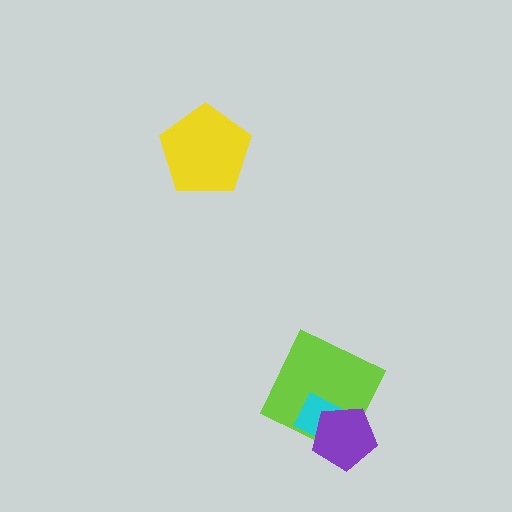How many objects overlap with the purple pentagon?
2 objects overlap with the purple pentagon.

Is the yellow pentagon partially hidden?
No, no other shape covers it.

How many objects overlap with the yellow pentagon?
0 objects overlap with the yellow pentagon.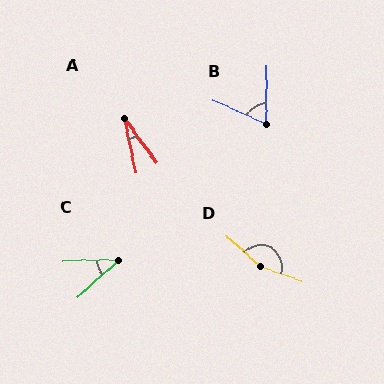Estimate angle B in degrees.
Approximately 67 degrees.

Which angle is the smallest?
A, at approximately 24 degrees.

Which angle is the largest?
D, at approximately 157 degrees.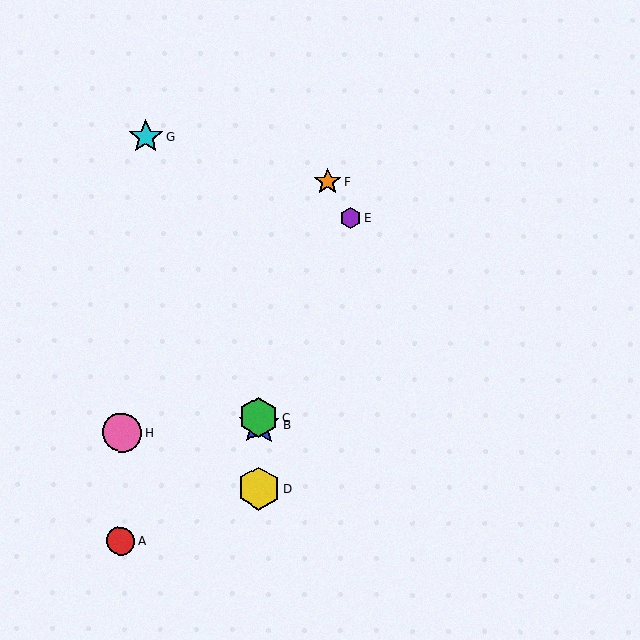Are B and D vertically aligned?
Yes, both are at x≈259.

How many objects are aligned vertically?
3 objects (B, C, D) are aligned vertically.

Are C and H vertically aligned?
No, C is at x≈259 and H is at x≈122.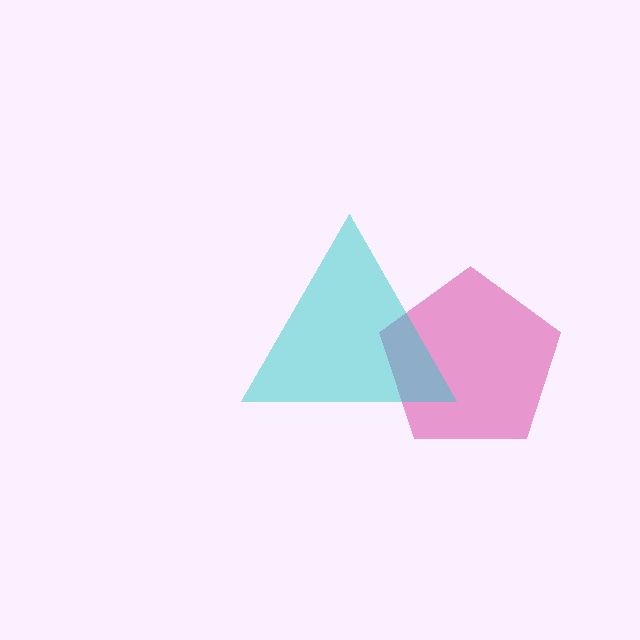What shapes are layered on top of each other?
The layered shapes are: a magenta pentagon, a cyan triangle.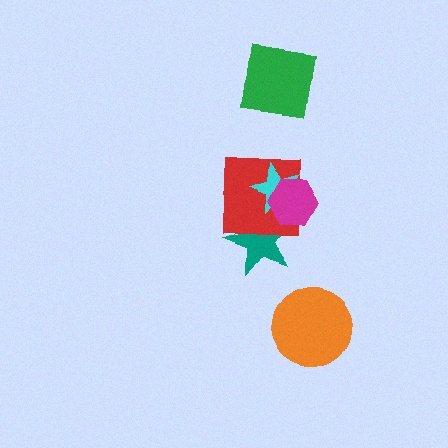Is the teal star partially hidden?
Yes, it is partially covered by another shape.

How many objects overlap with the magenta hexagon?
3 objects overlap with the magenta hexagon.